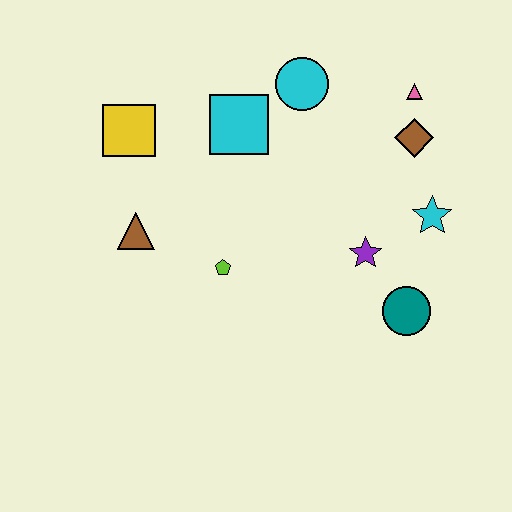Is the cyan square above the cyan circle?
No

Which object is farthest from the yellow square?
The teal circle is farthest from the yellow square.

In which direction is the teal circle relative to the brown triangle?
The teal circle is to the right of the brown triangle.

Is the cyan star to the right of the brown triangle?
Yes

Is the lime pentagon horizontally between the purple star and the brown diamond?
No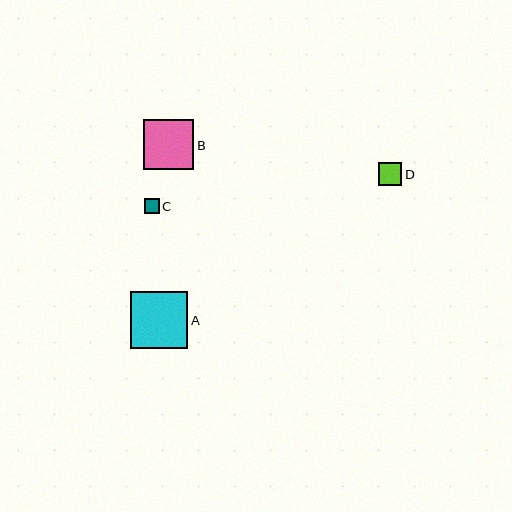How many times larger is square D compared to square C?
Square D is approximately 1.5 times the size of square C.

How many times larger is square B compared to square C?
Square B is approximately 3.4 times the size of square C.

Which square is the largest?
Square A is the largest with a size of approximately 57 pixels.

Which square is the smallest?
Square C is the smallest with a size of approximately 15 pixels.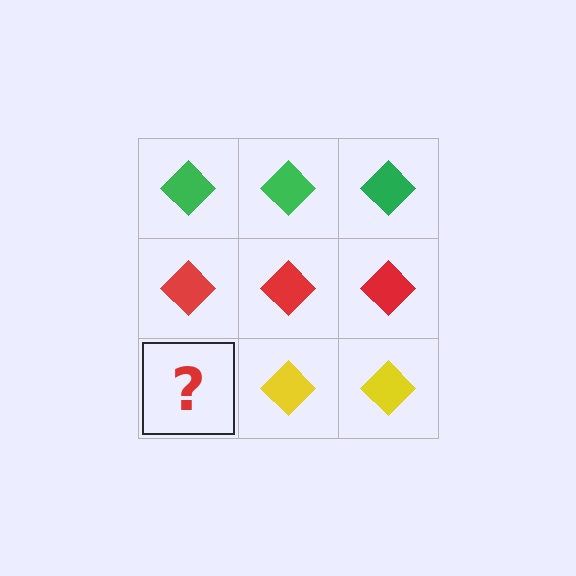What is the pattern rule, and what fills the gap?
The rule is that each row has a consistent color. The gap should be filled with a yellow diamond.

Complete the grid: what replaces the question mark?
The question mark should be replaced with a yellow diamond.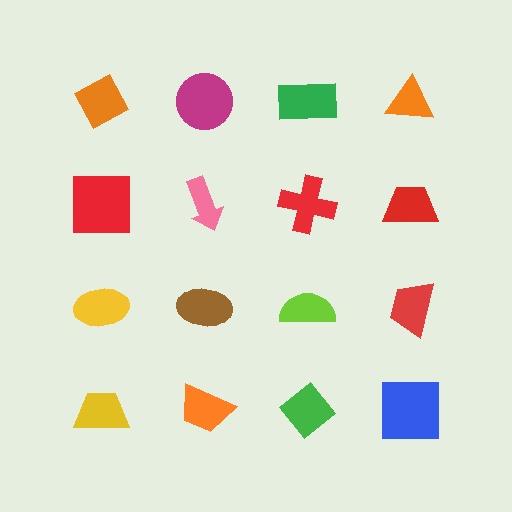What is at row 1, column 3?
A green rectangle.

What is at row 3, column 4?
A red trapezoid.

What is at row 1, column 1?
An orange diamond.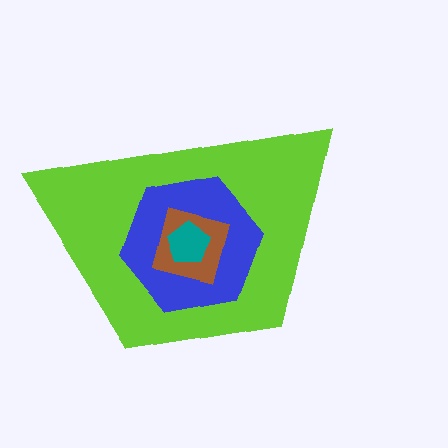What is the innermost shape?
The teal pentagon.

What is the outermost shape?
The lime trapezoid.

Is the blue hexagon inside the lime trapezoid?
Yes.